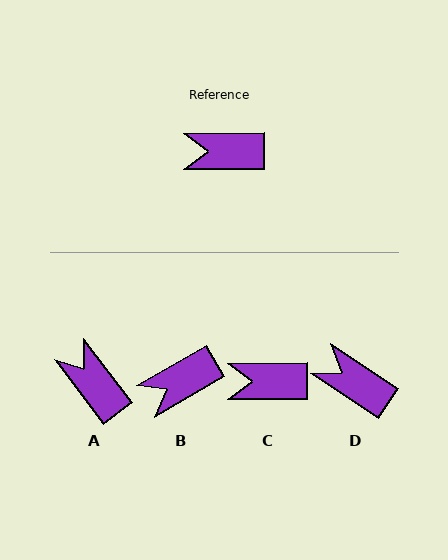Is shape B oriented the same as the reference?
No, it is off by about 30 degrees.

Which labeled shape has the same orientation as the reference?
C.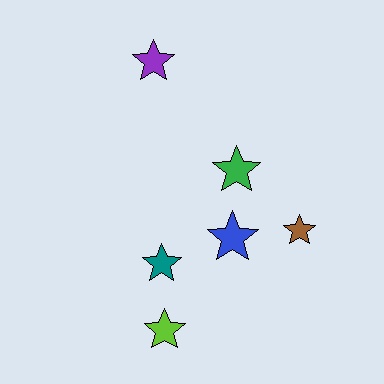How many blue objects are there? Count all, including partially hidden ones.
There is 1 blue object.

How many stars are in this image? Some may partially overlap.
There are 6 stars.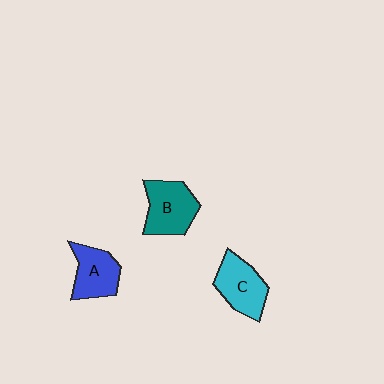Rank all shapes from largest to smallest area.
From largest to smallest: B (teal), C (cyan), A (blue).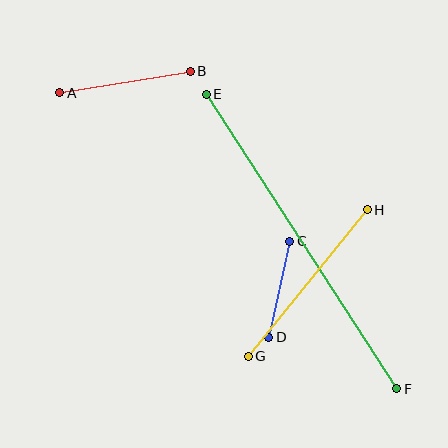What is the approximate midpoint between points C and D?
The midpoint is at approximately (279, 289) pixels.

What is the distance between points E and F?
The distance is approximately 351 pixels.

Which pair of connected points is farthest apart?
Points E and F are farthest apart.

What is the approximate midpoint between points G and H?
The midpoint is at approximately (308, 283) pixels.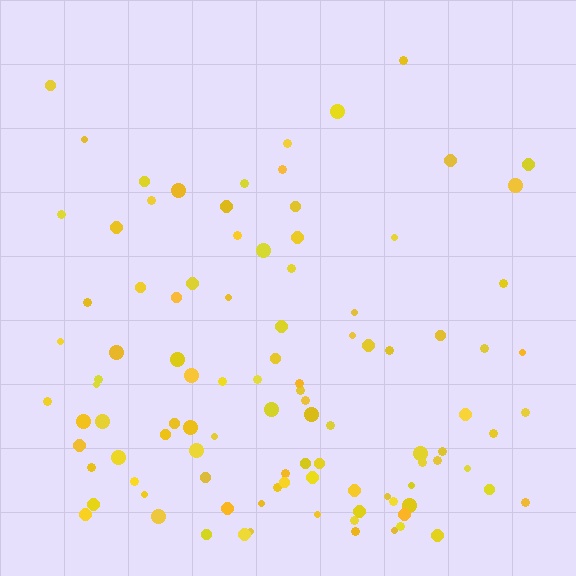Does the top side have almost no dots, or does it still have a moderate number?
Still a moderate number, just noticeably fewer than the bottom.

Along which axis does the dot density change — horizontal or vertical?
Vertical.